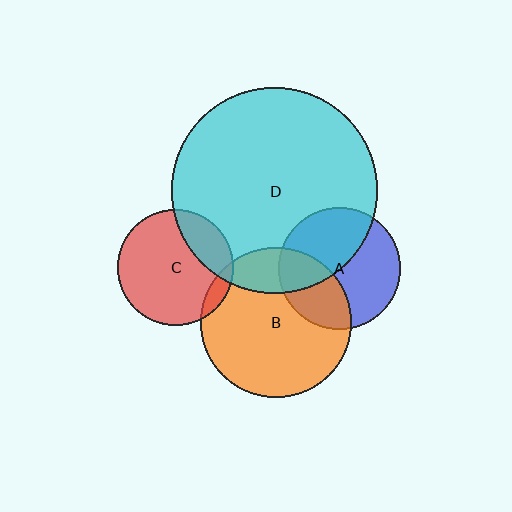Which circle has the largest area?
Circle D (cyan).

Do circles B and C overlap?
Yes.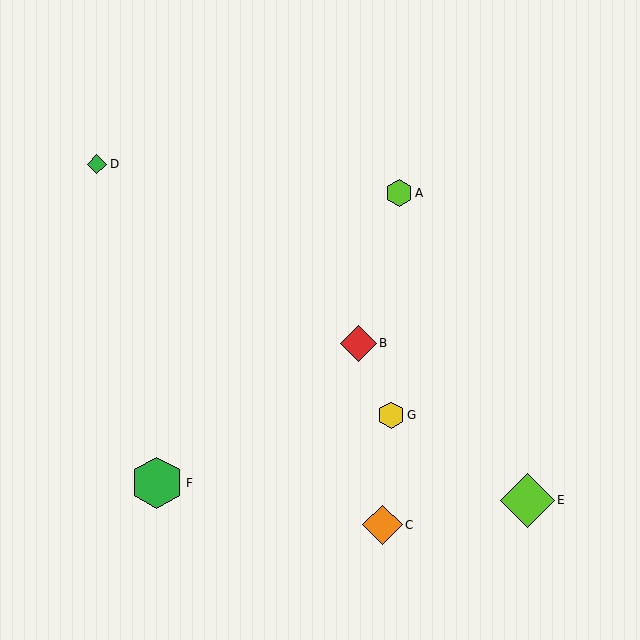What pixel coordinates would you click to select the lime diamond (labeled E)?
Click at (527, 500) to select the lime diamond E.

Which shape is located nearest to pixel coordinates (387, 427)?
The yellow hexagon (labeled G) at (391, 415) is nearest to that location.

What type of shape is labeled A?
Shape A is a lime hexagon.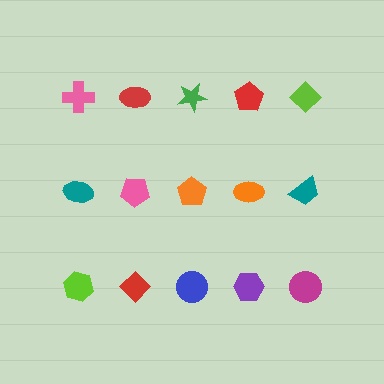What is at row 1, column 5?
A lime diamond.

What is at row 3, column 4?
A purple hexagon.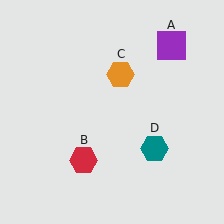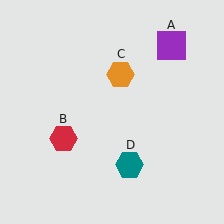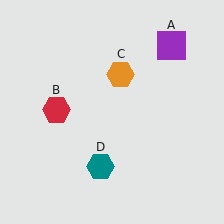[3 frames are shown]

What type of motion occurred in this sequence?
The red hexagon (object B), teal hexagon (object D) rotated clockwise around the center of the scene.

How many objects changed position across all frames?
2 objects changed position: red hexagon (object B), teal hexagon (object D).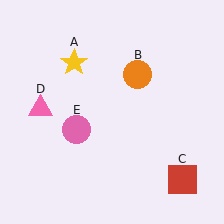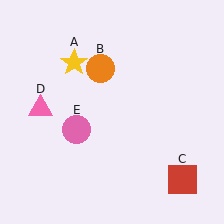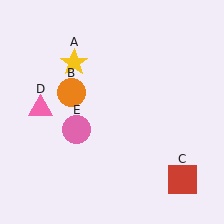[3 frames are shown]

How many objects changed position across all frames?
1 object changed position: orange circle (object B).